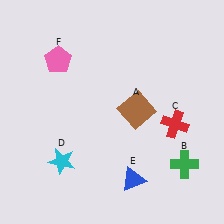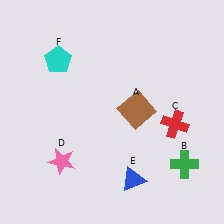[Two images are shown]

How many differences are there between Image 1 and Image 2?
There are 2 differences between the two images.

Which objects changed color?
D changed from cyan to pink. F changed from pink to cyan.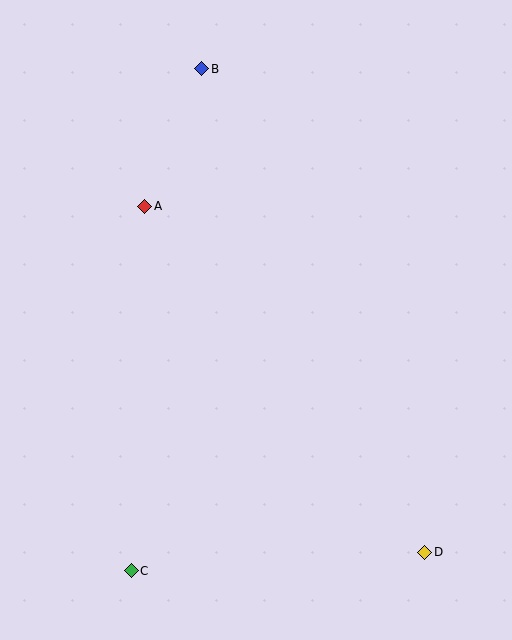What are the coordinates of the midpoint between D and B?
The midpoint between D and B is at (313, 311).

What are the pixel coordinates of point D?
Point D is at (425, 552).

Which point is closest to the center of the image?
Point A at (145, 206) is closest to the center.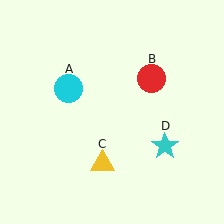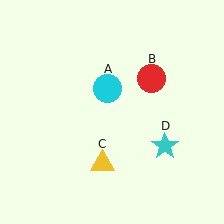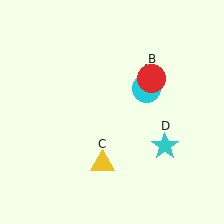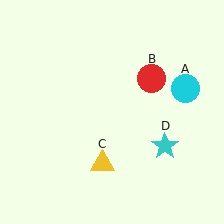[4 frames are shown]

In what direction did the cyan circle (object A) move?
The cyan circle (object A) moved right.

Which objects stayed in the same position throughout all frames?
Red circle (object B) and yellow triangle (object C) and cyan star (object D) remained stationary.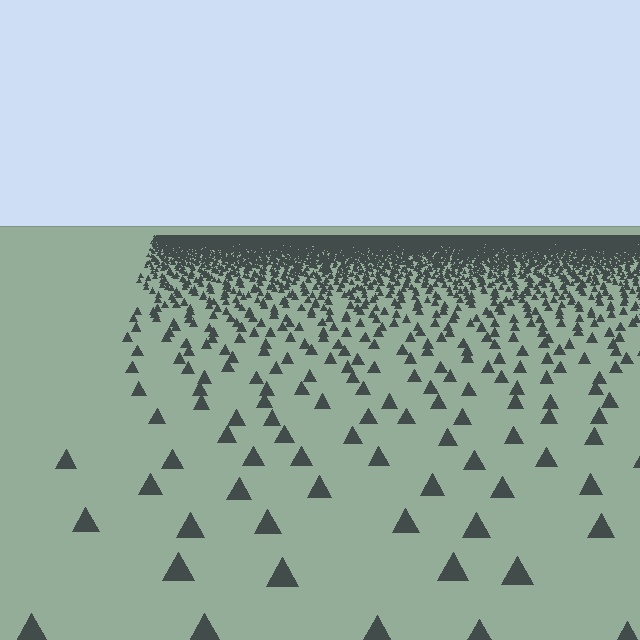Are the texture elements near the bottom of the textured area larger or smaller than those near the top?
Larger. Near the bottom, elements are closer to the viewer and appear at a bigger on-screen size.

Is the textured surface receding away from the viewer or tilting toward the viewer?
The surface is receding away from the viewer. Texture elements get smaller and denser toward the top.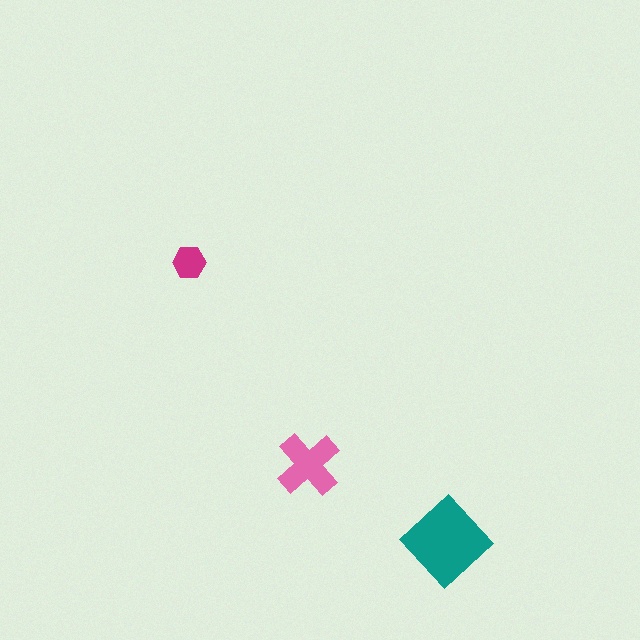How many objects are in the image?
There are 3 objects in the image.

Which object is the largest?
The teal diamond.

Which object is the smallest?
The magenta hexagon.